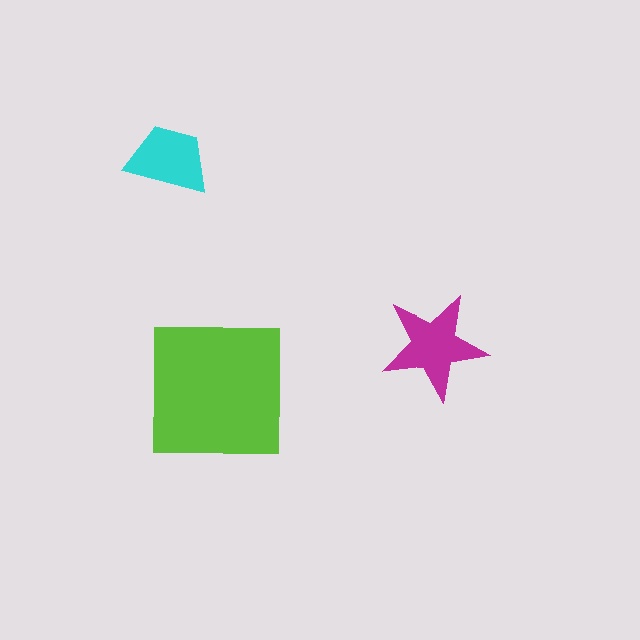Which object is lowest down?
The lime square is bottommost.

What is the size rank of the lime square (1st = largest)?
1st.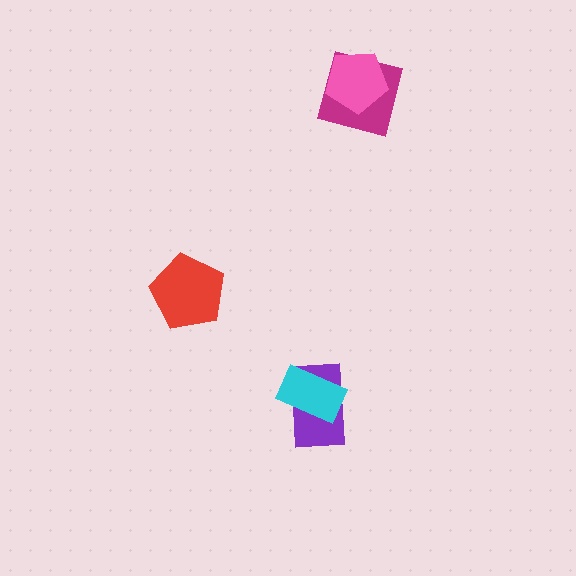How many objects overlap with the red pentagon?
0 objects overlap with the red pentagon.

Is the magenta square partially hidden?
Yes, it is partially covered by another shape.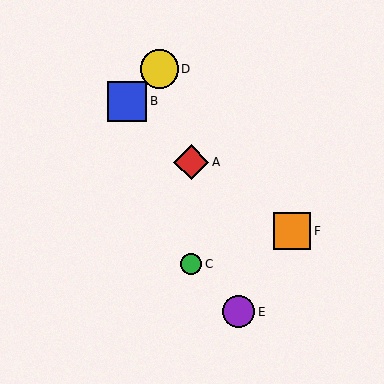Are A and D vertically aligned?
No, A is at x≈191 and D is at x≈159.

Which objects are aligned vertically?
Objects A, C are aligned vertically.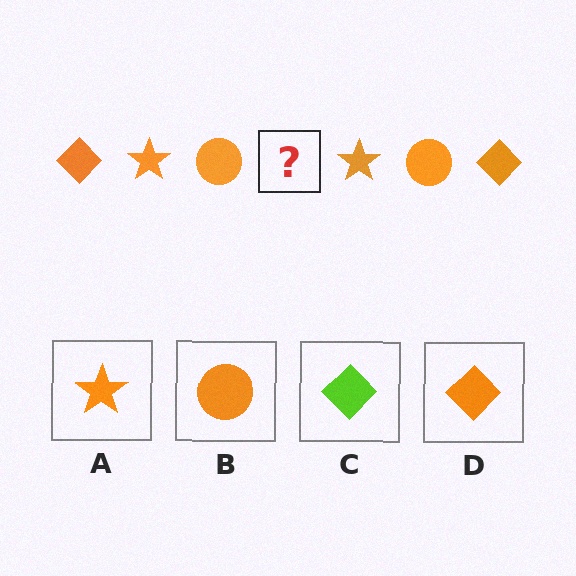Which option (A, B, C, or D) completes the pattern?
D.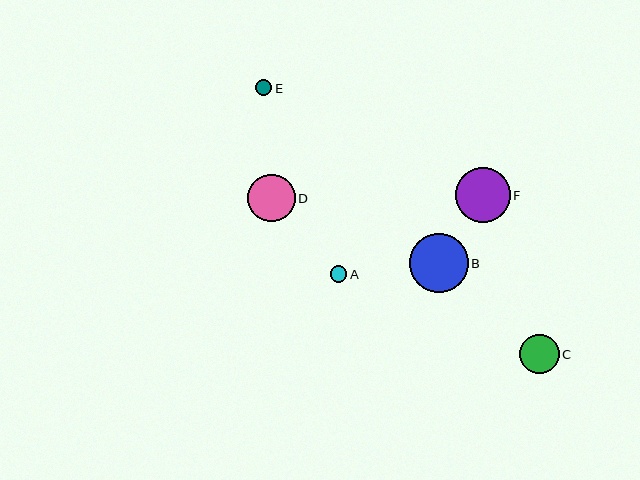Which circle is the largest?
Circle B is the largest with a size of approximately 59 pixels.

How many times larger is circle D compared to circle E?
Circle D is approximately 2.9 times the size of circle E.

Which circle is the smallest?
Circle A is the smallest with a size of approximately 16 pixels.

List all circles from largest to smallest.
From largest to smallest: B, F, D, C, E, A.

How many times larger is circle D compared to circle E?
Circle D is approximately 2.9 times the size of circle E.